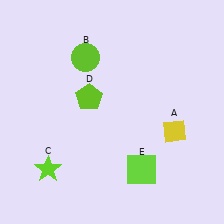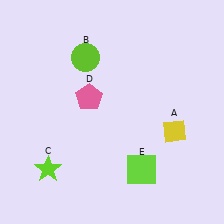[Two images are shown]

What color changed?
The pentagon (D) changed from lime in Image 1 to pink in Image 2.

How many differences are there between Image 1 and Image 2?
There is 1 difference between the two images.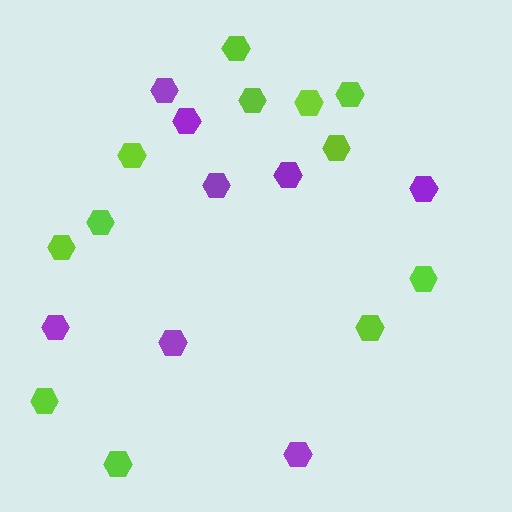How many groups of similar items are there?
There are 2 groups: one group of purple hexagons (8) and one group of lime hexagons (12).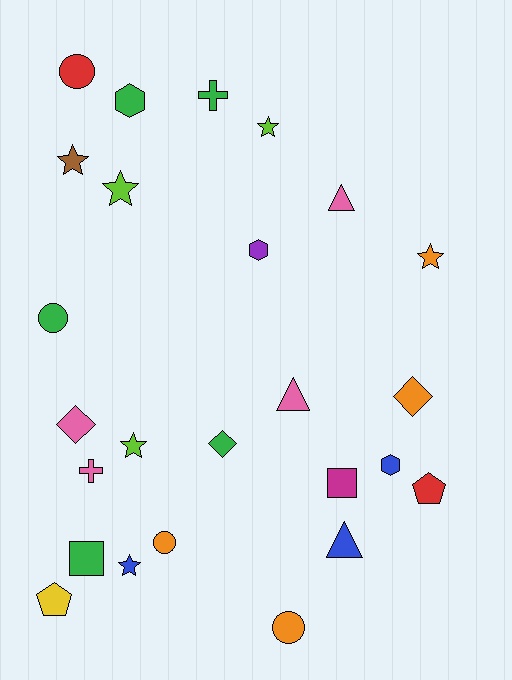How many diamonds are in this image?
There are 3 diamonds.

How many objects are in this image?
There are 25 objects.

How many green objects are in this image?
There are 5 green objects.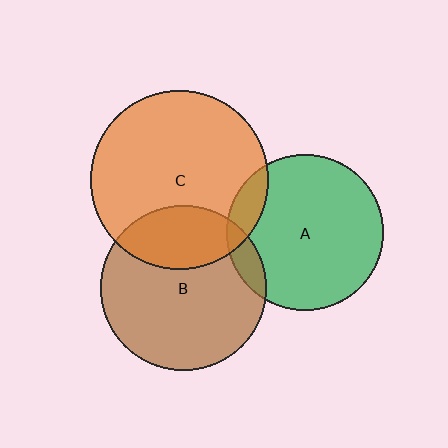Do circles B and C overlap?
Yes.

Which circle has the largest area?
Circle C (orange).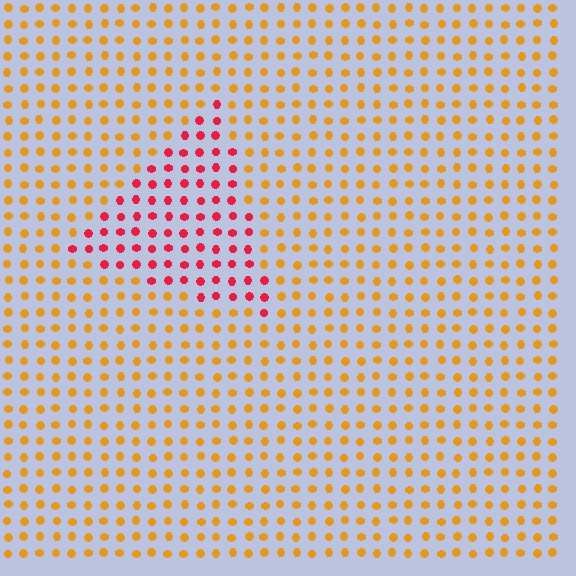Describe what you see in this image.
The image is filled with small orange elements in a uniform arrangement. A triangle-shaped region is visible where the elements are tinted to a slightly different hue, forming a subtle color boundary.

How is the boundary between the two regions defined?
The boundary is defined purely by a slight shift in hue (about 47 degrees). Spacing, size, and orientation are identical on both sides.